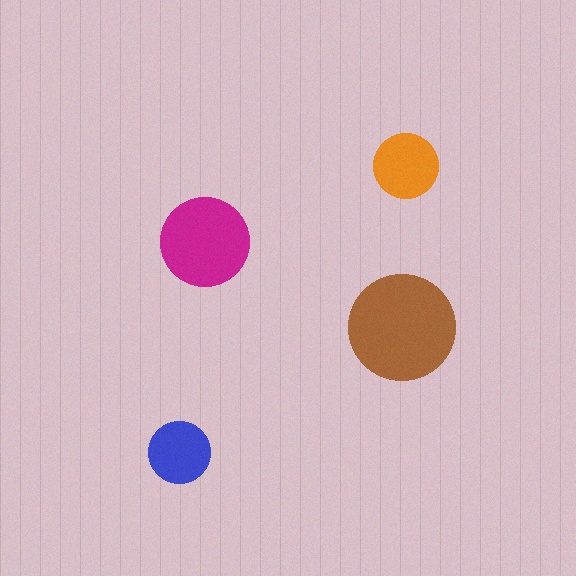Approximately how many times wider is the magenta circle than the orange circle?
About 1.5 times wider.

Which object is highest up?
The orange circle is topmost.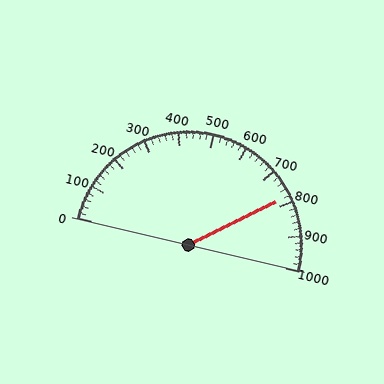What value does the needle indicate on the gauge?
The needle indicates approximately 780.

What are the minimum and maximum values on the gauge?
The gauge ranges from 0 to 1000.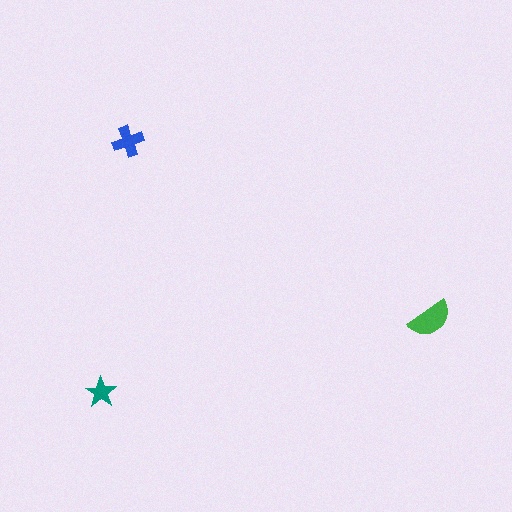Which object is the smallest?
The teal star.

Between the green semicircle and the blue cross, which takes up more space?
The green semicircle.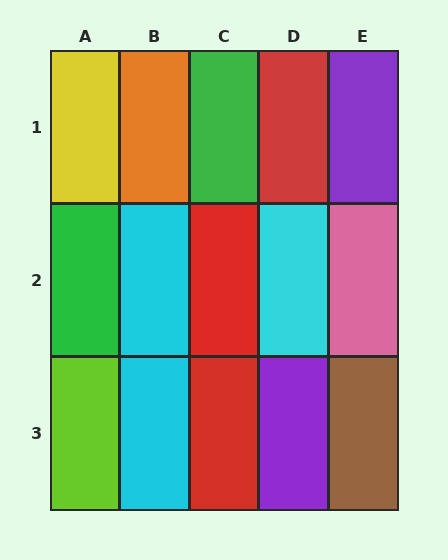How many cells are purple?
2 cells are purple.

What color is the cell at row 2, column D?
Cyan.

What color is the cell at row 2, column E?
Pink.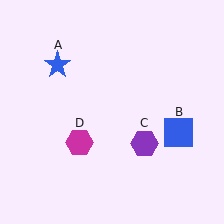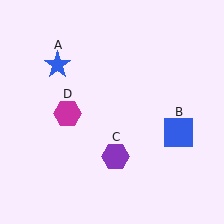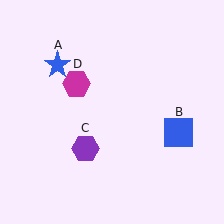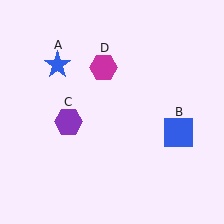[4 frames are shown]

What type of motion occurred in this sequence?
The purple hexagon (object C), magenta hexagon (object D) rotated clockwise around the center of the scene.